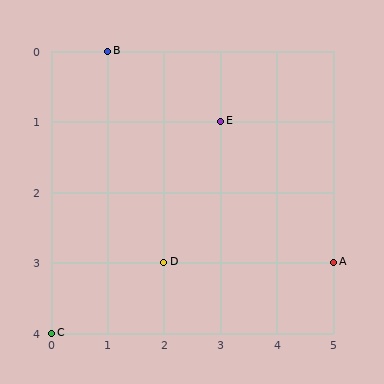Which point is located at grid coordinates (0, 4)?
Point C is at (0, 4).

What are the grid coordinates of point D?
Point D is at grid coordinates (2, 3).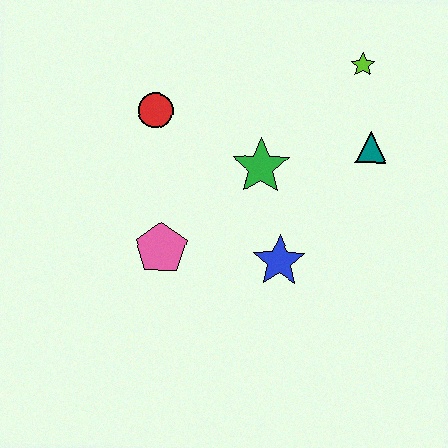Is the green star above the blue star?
Yes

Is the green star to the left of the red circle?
No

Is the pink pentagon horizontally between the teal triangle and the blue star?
No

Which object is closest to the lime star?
The teal triangle is closest to the lime star.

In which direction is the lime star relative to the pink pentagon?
The lime star is to the right of the pink pentagon.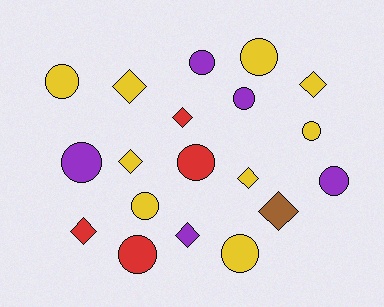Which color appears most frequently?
Yellow, with 9 objects.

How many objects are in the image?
There are 19 objects.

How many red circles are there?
There are 2 red circles.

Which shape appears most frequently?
Circle, with 11 objects.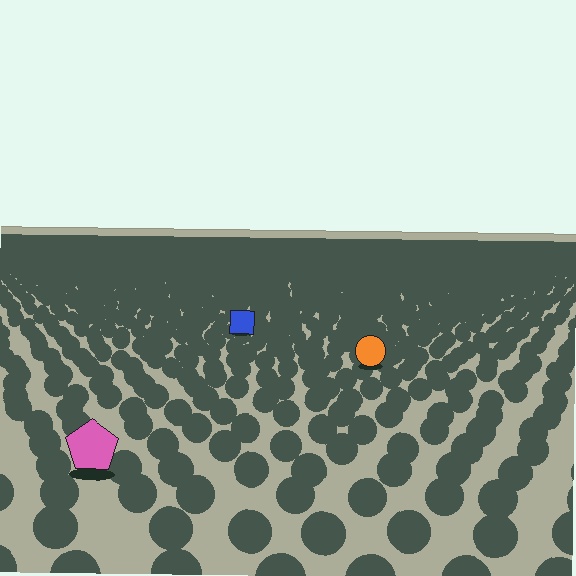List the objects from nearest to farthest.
From nearest to farthest: the pink pentagon, the orange circle, the blue square.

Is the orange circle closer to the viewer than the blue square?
Yes. The orange circle is closer — you can tell from the texture gradient: the ground texture is coarser near it.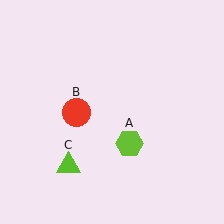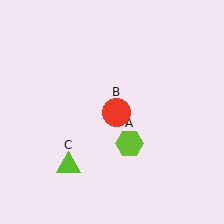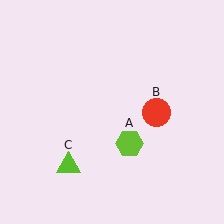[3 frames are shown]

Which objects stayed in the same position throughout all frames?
Lime hexagon (object A) and lime triangle (object C) remained stationary.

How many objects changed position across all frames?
1 object changed position: red circle (object B).